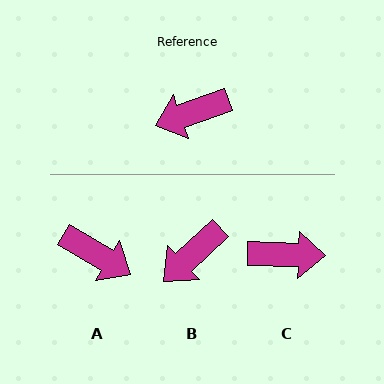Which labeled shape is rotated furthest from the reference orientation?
C, about 159 degrees away.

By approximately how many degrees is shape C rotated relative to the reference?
Approximately 159 degrees counter-clockwise.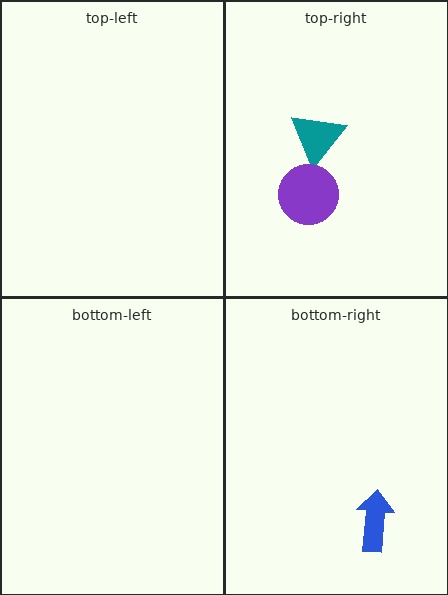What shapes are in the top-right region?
The teal triangle, the purple circle.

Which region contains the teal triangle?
The top-right region.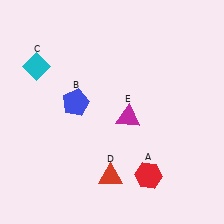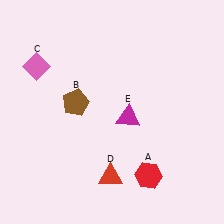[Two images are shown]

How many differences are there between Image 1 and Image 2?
There are 2 differences between the two images.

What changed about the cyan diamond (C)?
In Image 1, C is cyan. In Image 2, it changed to pink.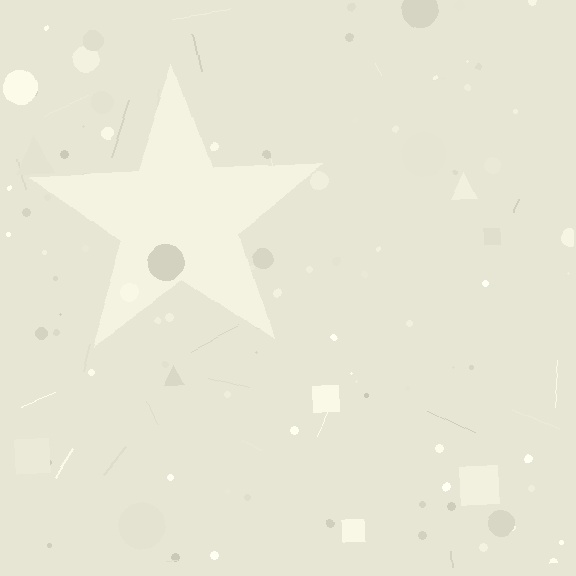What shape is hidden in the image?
A star is hidden in the image.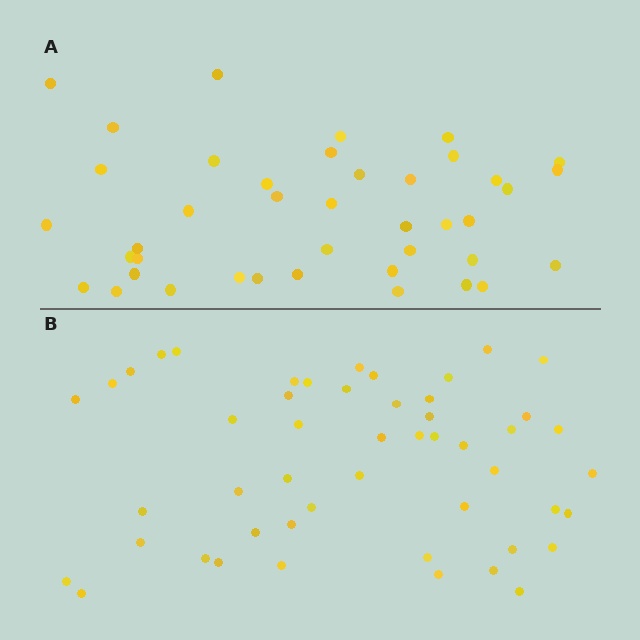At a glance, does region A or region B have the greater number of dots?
Region B (the bottom region) has more dots.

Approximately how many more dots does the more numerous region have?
Region B has roughly 8 or so more dots than region A.